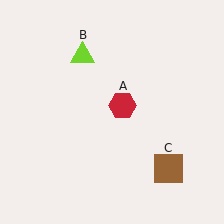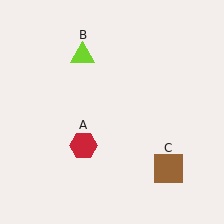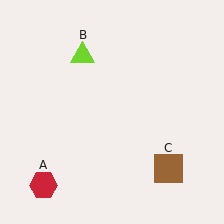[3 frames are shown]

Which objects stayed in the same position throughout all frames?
Lime triangle (object B) and brown square (object C) remained stationary.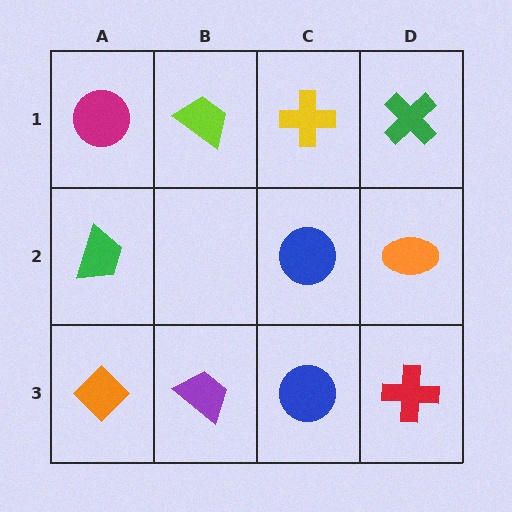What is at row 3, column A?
An orange diamond.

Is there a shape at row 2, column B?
No, that cell is empty.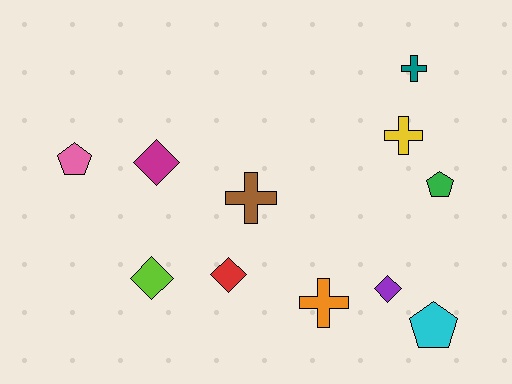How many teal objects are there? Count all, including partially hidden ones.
There is 1 teal object.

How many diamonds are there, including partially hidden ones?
There are 4 diamonds.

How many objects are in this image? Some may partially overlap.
There are 11 objects.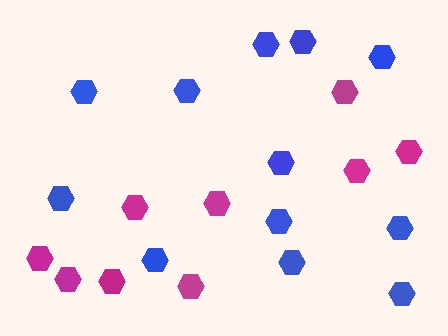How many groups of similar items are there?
There are 2 groups: one group of magenta hexagons (9) and one group of blue hexagons (12).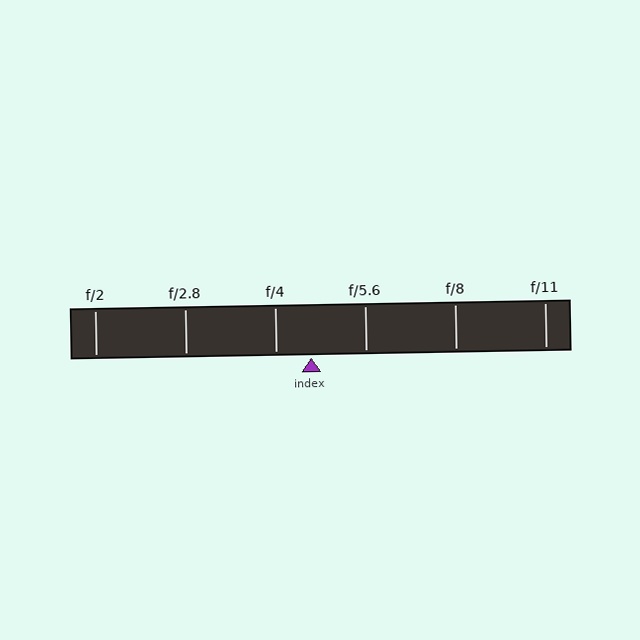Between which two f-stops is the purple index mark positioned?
The index mark is between f/4 and f/5.6.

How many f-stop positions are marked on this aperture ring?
There are 6 f-stop positions marked.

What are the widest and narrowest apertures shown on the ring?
The widest aperture shown is f/2 and the narrowest is f/11.